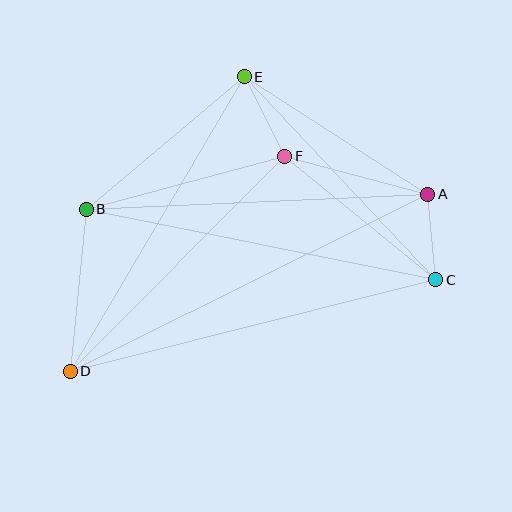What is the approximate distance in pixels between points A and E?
The distance between A and E is approximately 218 pixels.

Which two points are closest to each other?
Points A and C are closest to each other.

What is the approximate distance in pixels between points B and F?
The distance between B and F is approximately 205 pixels.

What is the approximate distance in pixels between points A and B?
The distance between A and B is approximately 342 pixels.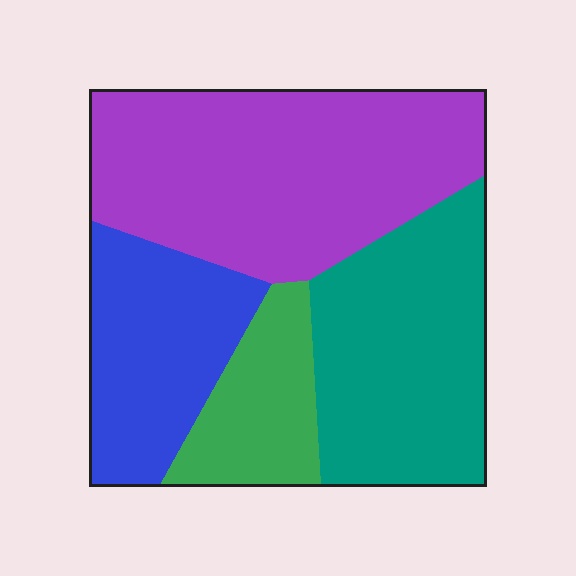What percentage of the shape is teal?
Teal covers about 30% of the shape.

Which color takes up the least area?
Green, at roughly 15%.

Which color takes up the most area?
Purple, at roughly 40%.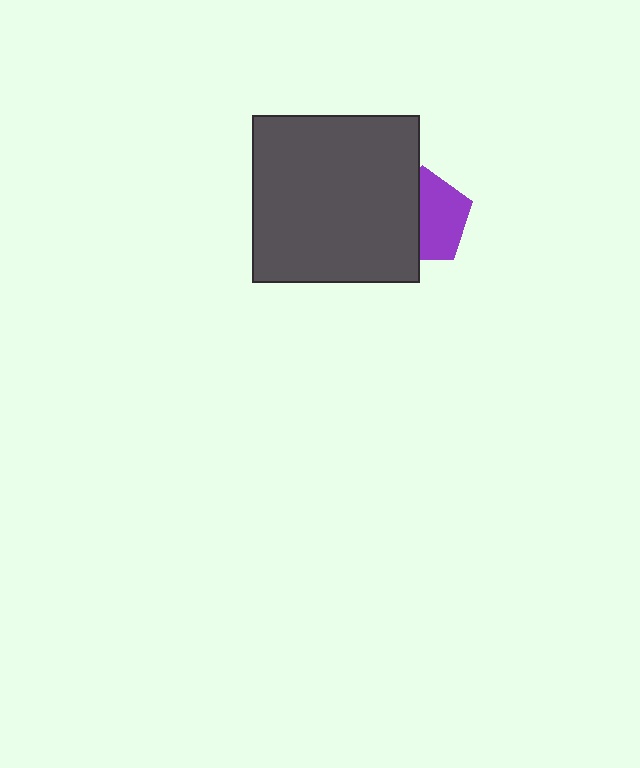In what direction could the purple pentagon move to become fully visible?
The purple pentagon could move right. That would shift it out from behind the dark gray square entirely.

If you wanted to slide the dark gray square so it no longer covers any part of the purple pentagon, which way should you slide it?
Slide it left — that is the most direct way to separate the two shapes.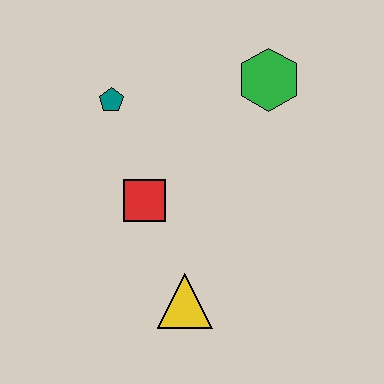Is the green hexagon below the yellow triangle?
No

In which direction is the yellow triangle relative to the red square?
The yellow triangle is below the red square.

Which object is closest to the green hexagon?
The teal pentagon is closest to the green hexagon.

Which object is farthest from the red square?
The green hexagon is farthest from the red square.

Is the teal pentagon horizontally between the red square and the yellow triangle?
No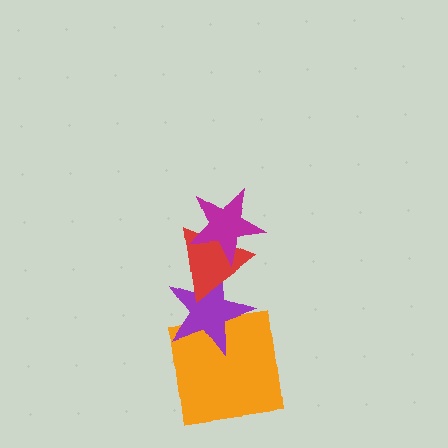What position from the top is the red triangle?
The red triangle is 2nd from the top.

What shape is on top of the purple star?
The red triangle is on top of the purple star.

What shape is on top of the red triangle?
The magenta star is on top of the red triangle.